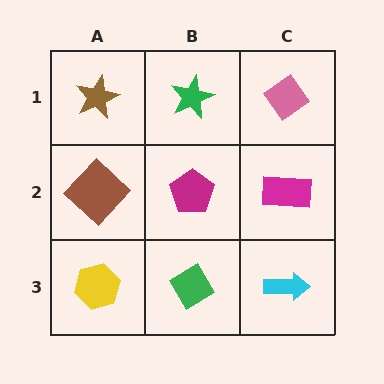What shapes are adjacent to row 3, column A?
A brown diamond (row 2, column A), a green diamond (row 3, column B).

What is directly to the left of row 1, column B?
A brown star.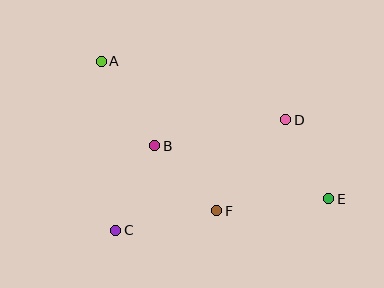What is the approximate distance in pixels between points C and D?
The distance between C and D is approximately 203 pixels.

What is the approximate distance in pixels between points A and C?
The distance between A and C is approximately 169 pixels.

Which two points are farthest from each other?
Points A and E are farthest from each other.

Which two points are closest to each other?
Points B and F are closest to each other.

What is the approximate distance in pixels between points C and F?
The distance between C and F is approximately 103 pixels.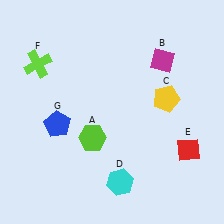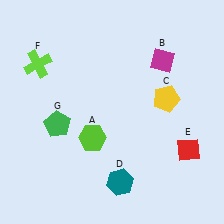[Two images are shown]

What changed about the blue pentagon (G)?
In Image 1, G is blue. In Image 2, it changed to green.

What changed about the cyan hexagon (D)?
In Image 1, D is cyan. In Image 2, it changed to teal.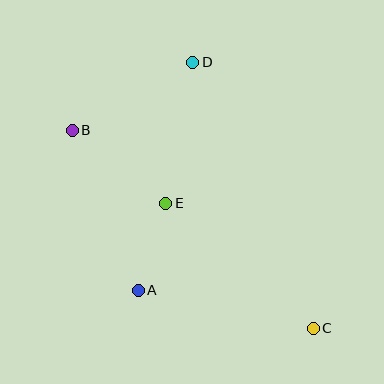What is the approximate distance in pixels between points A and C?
The distance between A and C is approximately 179 pixels.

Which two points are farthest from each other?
Points B and C are farthest from each other.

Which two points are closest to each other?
Points A and E are closest to each other.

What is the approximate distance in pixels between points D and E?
The distance between D and E is approximately 143 pixels.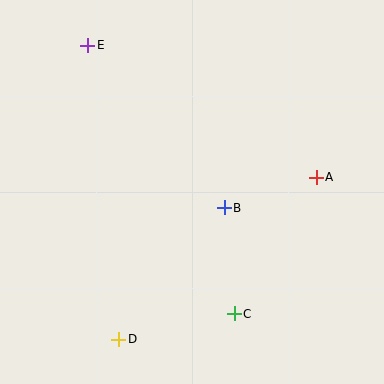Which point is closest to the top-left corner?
Point E is closest to the top-left corner.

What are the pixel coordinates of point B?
Point B is at (224, 208).